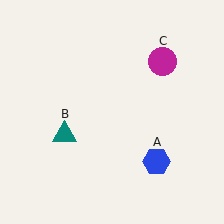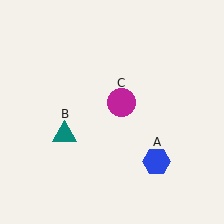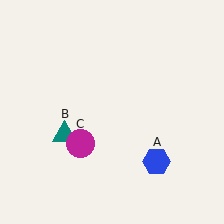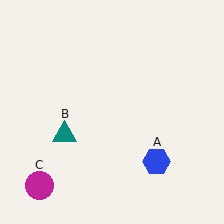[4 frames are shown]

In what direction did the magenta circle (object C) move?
The magenta circle (object C) moved down and to the left.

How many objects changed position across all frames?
1 object changed position: magenta circle (object C).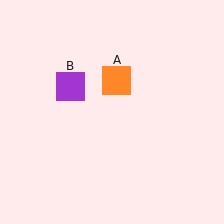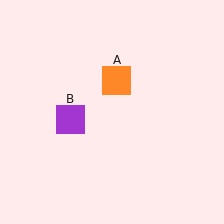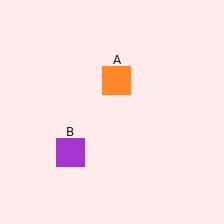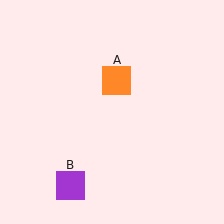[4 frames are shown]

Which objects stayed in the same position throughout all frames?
Orange square (object A) remained stationary.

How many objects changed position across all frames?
1 object changed position: purple square (object B).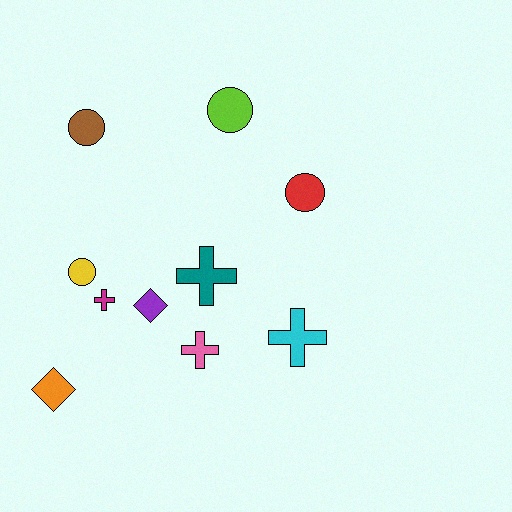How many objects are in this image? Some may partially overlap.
There are 10 objects.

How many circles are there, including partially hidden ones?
There are 4 circles.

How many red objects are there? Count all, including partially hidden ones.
There is 1 red object.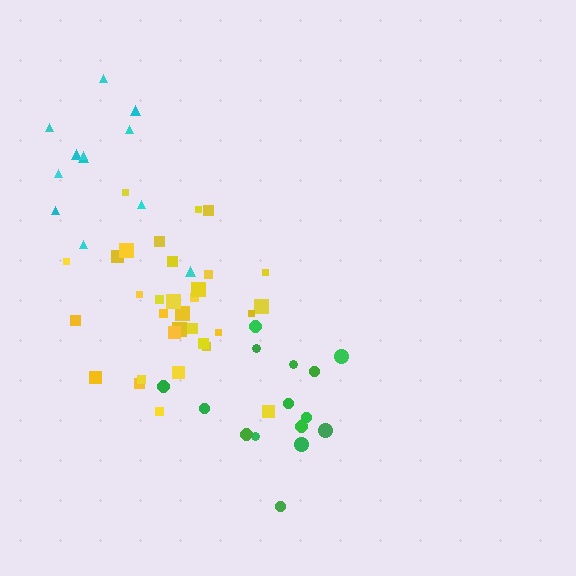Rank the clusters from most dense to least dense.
yellow, green, cyan.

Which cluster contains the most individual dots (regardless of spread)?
Yellow (32).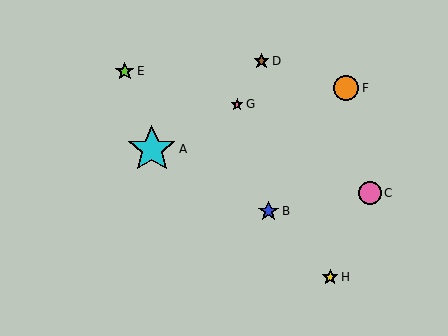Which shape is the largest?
The cyan star (labeled A) is the largest.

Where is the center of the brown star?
The center of the brown star is at (261, 61).